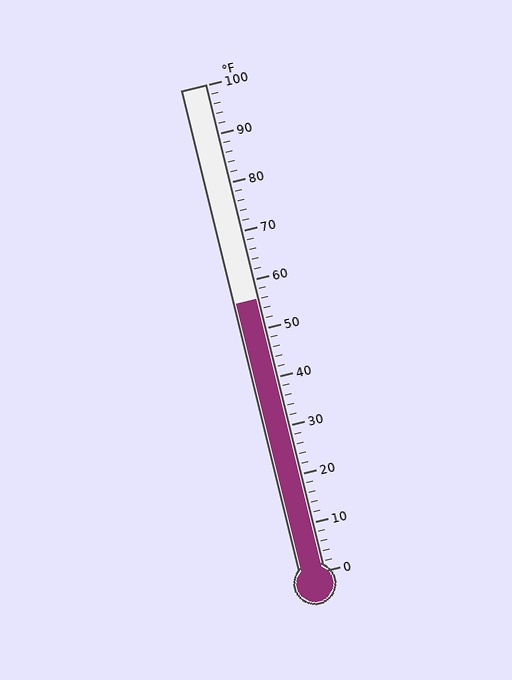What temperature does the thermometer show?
The thermometer shows approximately 56°F.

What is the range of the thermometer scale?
The thermometer scale ranges from 0°F to 100°F.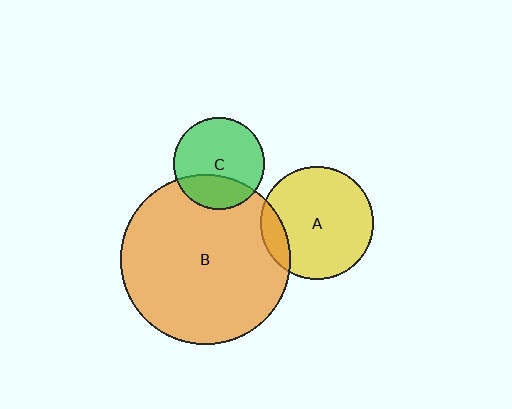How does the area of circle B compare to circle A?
Approximately 2.3 times.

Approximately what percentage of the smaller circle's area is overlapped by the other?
Approximately 10%.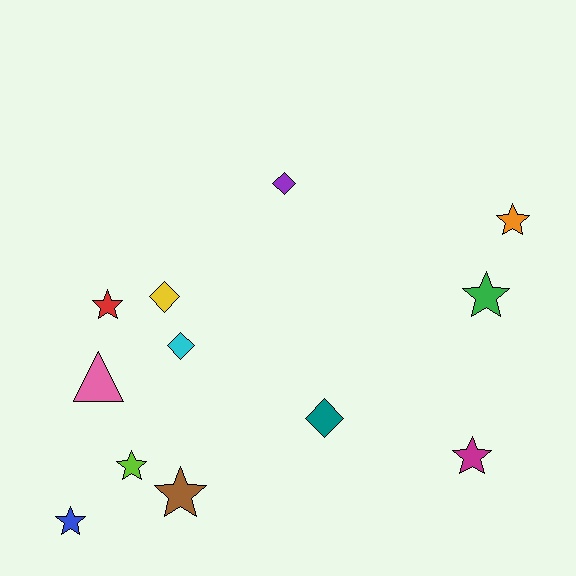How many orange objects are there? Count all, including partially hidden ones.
There is 1 orange object.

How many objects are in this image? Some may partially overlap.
There are 12 objects.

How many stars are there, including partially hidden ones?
There are 7 stars.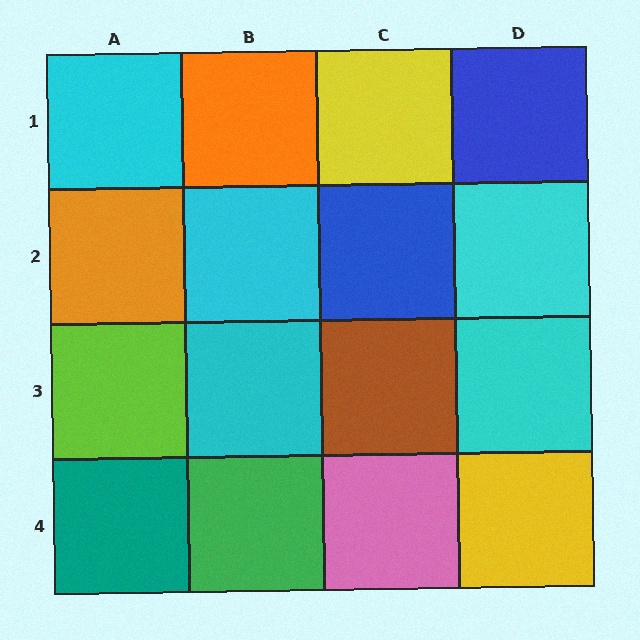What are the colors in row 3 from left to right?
Lime, cyan, brown, cyan.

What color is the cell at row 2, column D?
Cyan.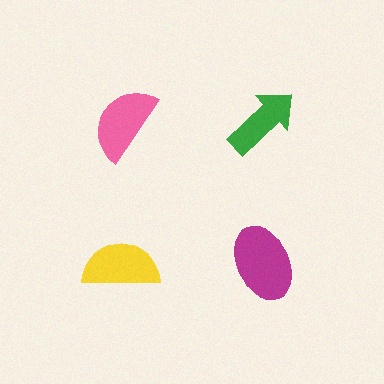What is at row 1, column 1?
A pink semicircle.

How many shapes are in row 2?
2 shapes.